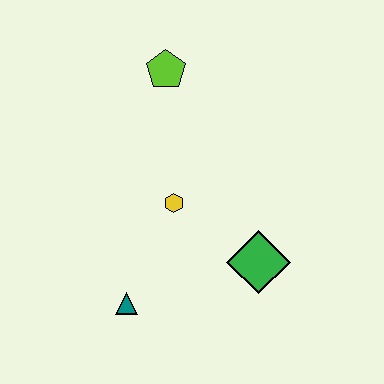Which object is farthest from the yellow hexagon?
The lime pentagon is farthest from the yellow hexagon.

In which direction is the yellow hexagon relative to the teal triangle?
The yellow hexagon is above the teal triangle.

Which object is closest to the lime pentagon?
The yellow hexagon is closest to the lime pentagon.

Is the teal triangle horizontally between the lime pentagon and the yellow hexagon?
No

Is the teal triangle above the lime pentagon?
No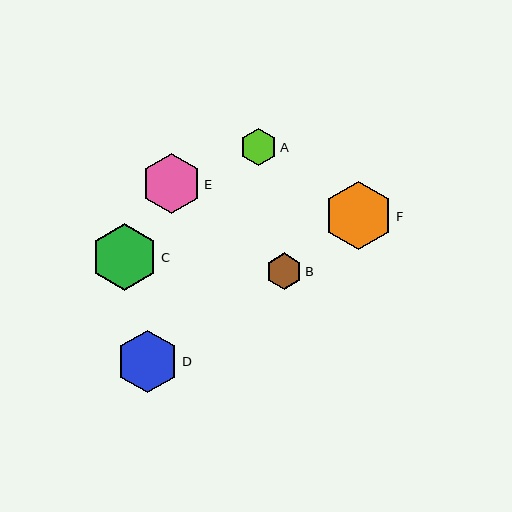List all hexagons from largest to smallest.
From largest to smallest: F, C, D, E, A, B.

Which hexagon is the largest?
Hexagon F is the largest with a size of approximately 68 pixels.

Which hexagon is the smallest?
Hexagon B is the smallest with a size of approximately 36 pixels.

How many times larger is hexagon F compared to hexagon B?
Hexagon F is approximately 1.9 times the size of hexagon B.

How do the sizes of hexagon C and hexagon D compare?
Hexagon C and hexagon D are approximately the same size.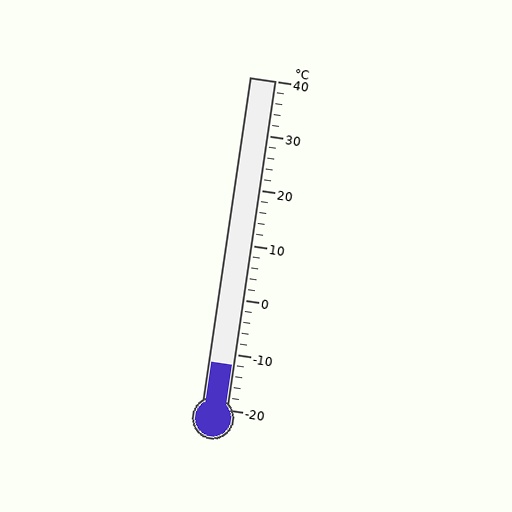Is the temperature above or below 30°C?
The temperature is below 30°C.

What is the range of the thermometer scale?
The thermometer scale ranges from -20°C to 40°C.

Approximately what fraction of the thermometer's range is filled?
The thermometer is filled to approximately 15% of its range.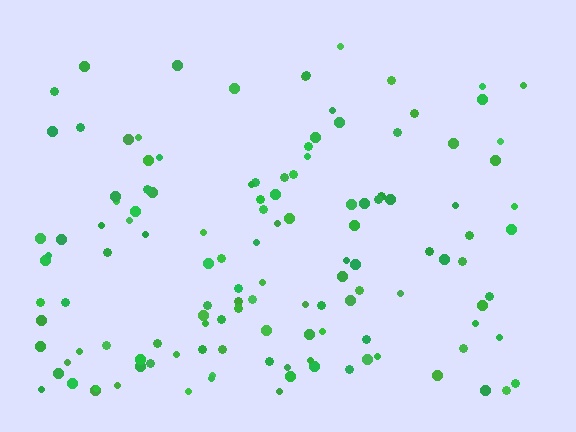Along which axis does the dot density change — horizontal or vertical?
Vertical.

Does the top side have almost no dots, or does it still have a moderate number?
Still a moderate number, just noticeably fewer than the bottom.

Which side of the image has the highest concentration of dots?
The bottom.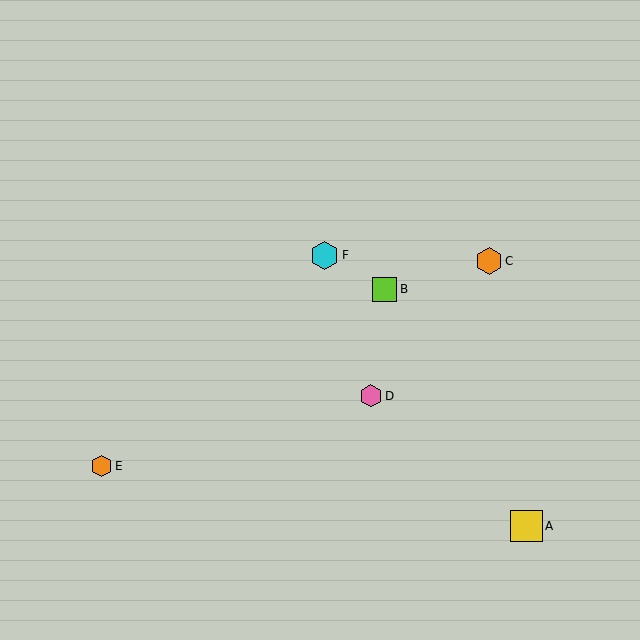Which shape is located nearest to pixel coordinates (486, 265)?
The orange hexagon (labeled C) at (489, 261) is nearest to that location.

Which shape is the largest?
The yellow square (labeled A) is the largest.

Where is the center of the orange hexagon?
The center of the orange hexagon is at (489, 261).